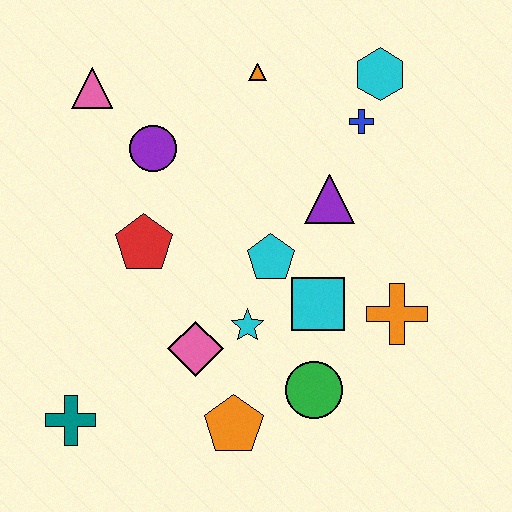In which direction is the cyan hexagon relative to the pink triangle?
The cyan hexagon is to the right of the pink triangle.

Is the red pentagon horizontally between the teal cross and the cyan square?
Yes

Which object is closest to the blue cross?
The cyan hexagon is closest to the blue cross.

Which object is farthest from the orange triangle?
The teal cross is farthest from the orange triangle.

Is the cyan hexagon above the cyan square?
Yes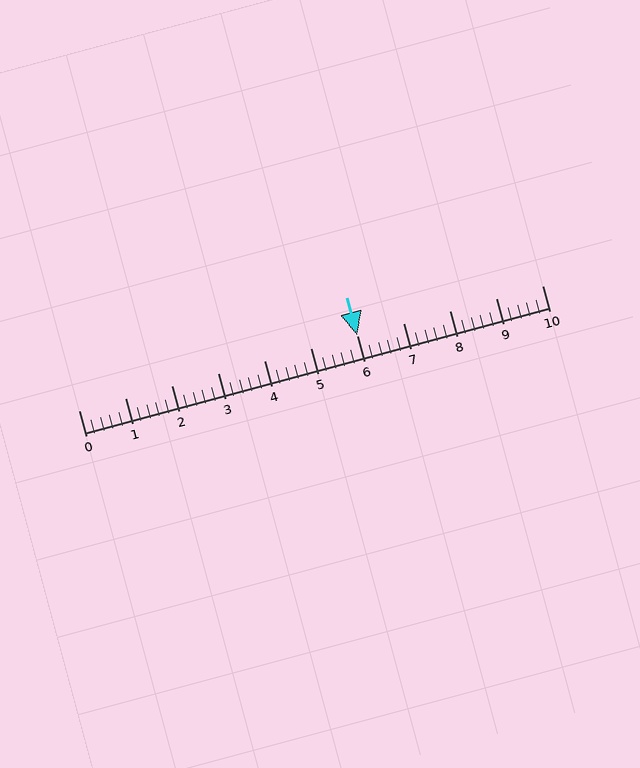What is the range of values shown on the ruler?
The ruler shows values from 0 to 10.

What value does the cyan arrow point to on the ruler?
The cyan arrow points to approximately 6.0.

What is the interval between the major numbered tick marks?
The major tick marks are spaced 1 units apart.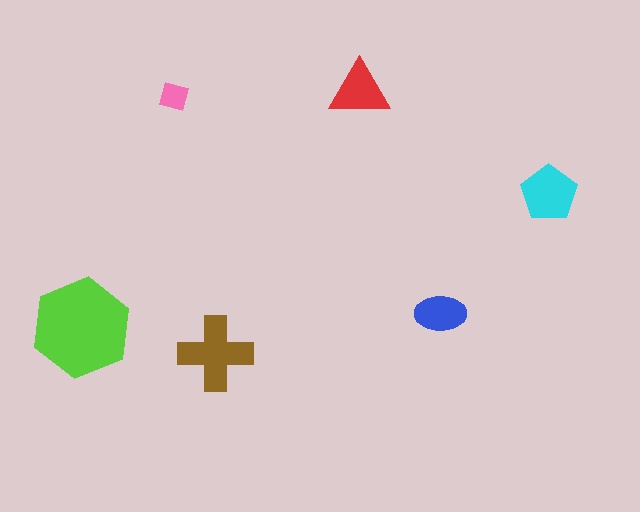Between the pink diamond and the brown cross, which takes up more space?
The brown cross.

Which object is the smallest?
The pink diamond.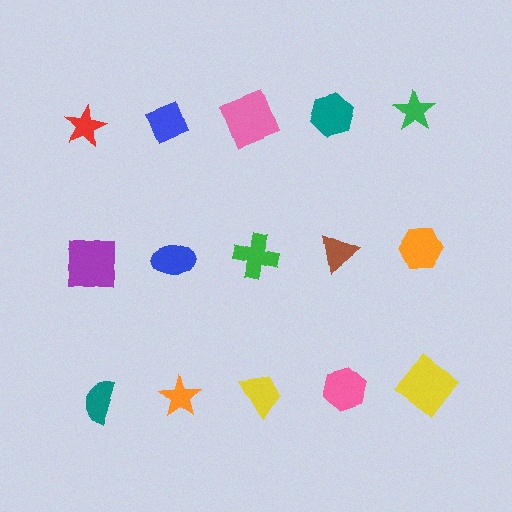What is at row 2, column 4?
A brown triangle.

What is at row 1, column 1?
A red star.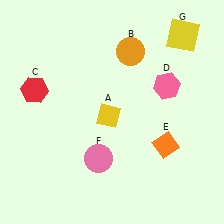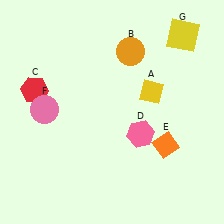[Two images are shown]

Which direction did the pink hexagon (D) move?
The pink hexagon (D) moved down.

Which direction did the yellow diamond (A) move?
The yellow diamond (A) moved right.